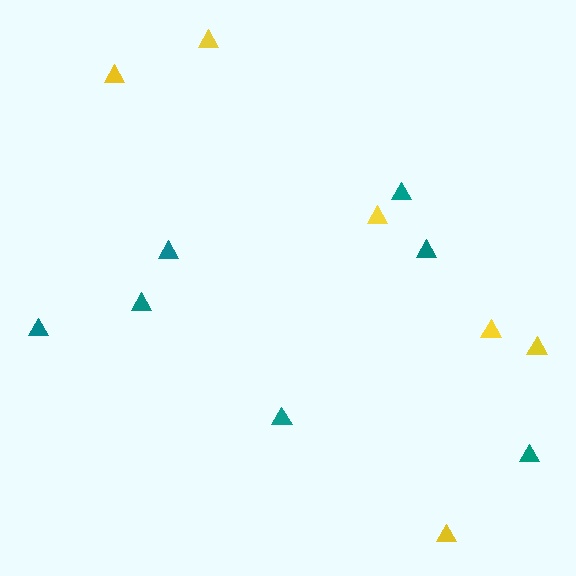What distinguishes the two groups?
There are 2 groups: one group of teal triangles (7) and one group of yellow triangles (6).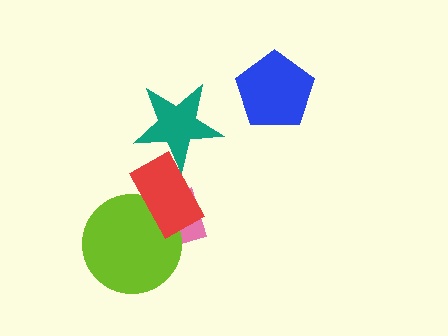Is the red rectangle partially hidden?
No, no other shape covers it.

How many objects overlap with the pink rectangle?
2 objects overlap with the pink rectangle.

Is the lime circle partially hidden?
Yes, it is partially covered by another shape.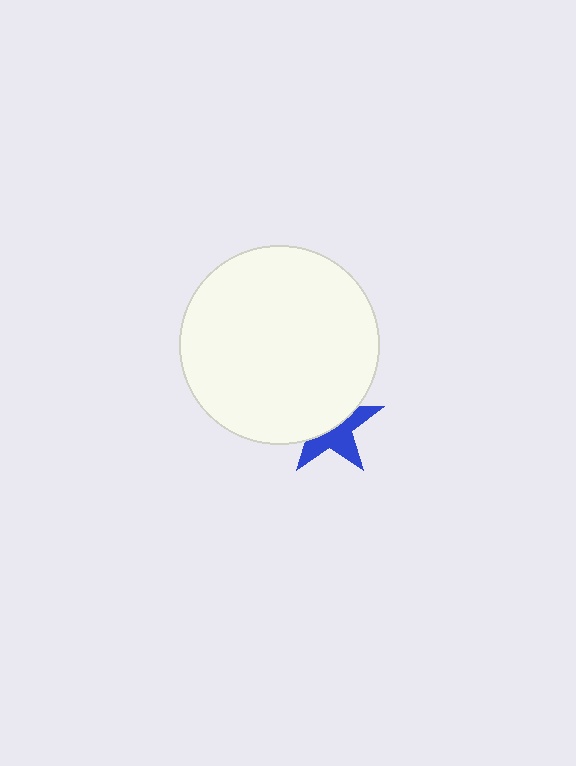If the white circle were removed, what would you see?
You would see the complete blue star.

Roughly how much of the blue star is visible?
About half of it is visible (roughly 47%).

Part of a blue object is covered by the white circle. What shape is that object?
It is a star.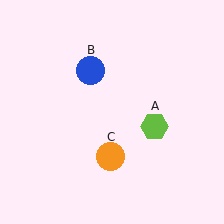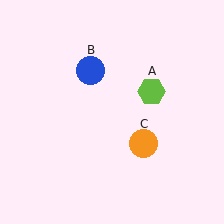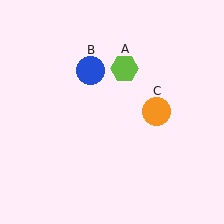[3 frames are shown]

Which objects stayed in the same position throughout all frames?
Blue circle (object B) remained stationary.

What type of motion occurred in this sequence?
The lime hexagon (object A), orange circle (object C) rotated counterclockwise around the center of the scene.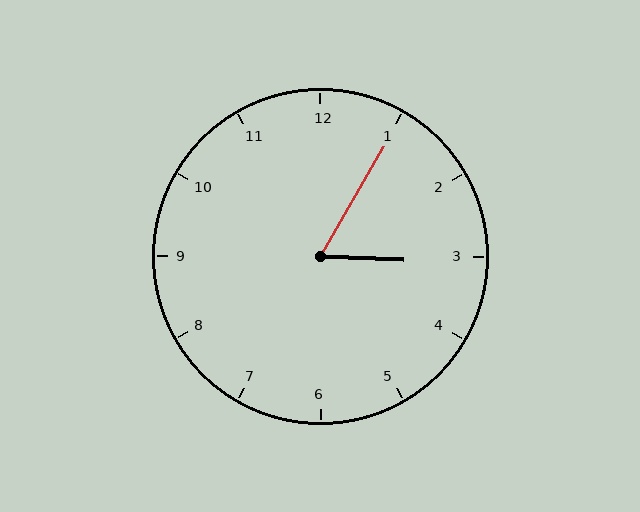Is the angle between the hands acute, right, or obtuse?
It is acute.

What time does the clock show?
3:05.